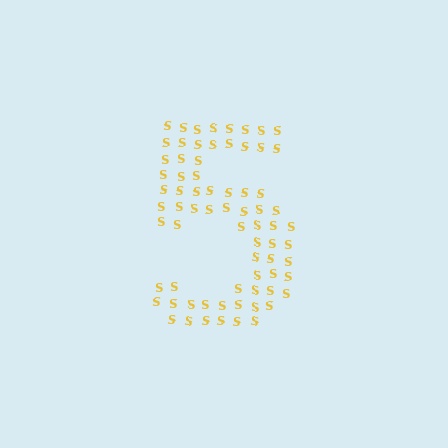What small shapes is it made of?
It is made of small letter S's.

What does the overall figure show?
The overall figure shows the digit 5.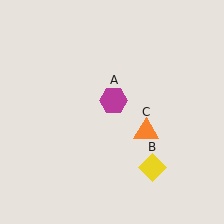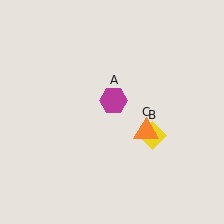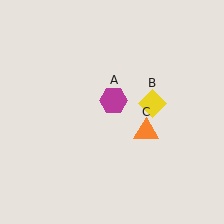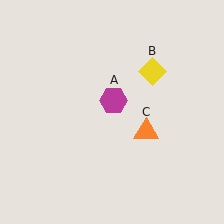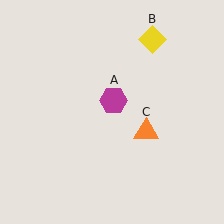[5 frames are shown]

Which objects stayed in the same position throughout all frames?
Magenta hexagon (object A) and orange triangle (object C) remained stationary.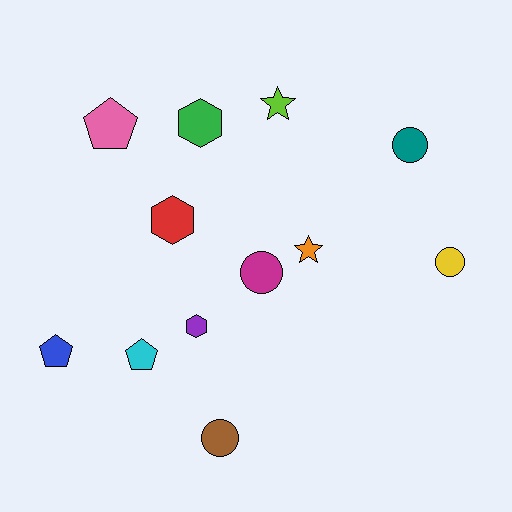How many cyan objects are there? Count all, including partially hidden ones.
There is 1 cyan object.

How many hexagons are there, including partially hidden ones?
There are 3 hexagons.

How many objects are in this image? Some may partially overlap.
There are 12 objects.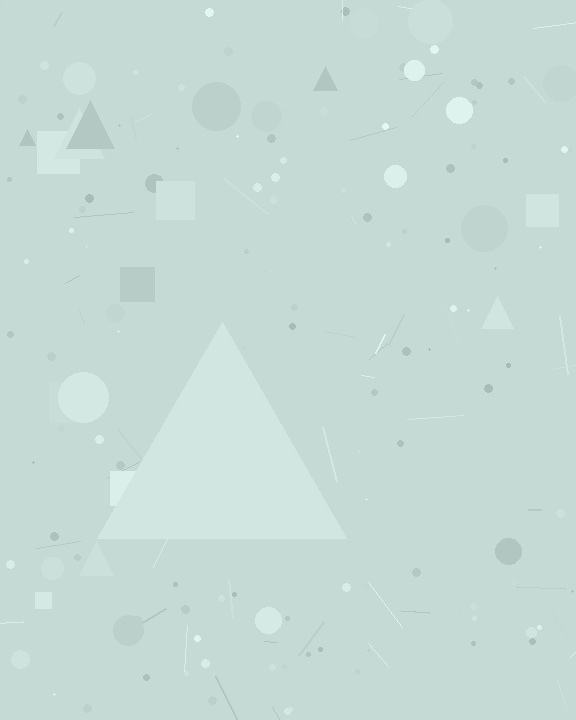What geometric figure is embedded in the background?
A triangle is embedded in the background.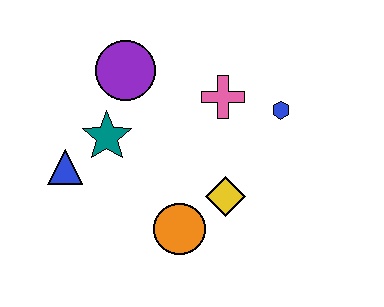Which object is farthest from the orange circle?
The purple circle is farthest from the orange circle.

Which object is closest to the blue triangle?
The teal star is closest to the blue triangle.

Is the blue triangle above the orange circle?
Yes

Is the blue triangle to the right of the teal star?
No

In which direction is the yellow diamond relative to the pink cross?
The yellow diamond is below the pink cross.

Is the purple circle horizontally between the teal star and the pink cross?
Yes